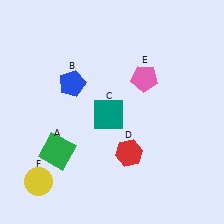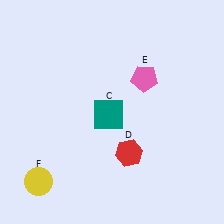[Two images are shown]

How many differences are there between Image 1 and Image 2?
There are 2 differences between the two images.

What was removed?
The green square (A), the blue pentagon (B) were removed in Image 2.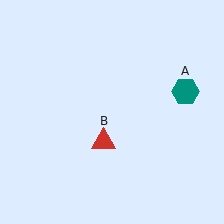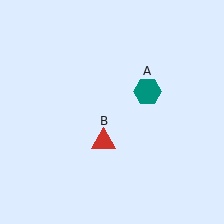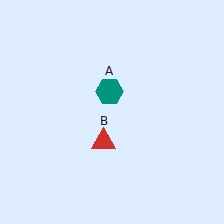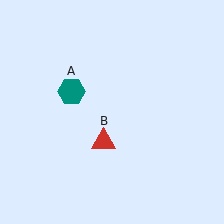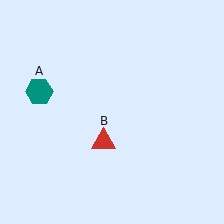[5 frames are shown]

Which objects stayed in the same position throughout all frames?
Red triangle (object B) remained stationary.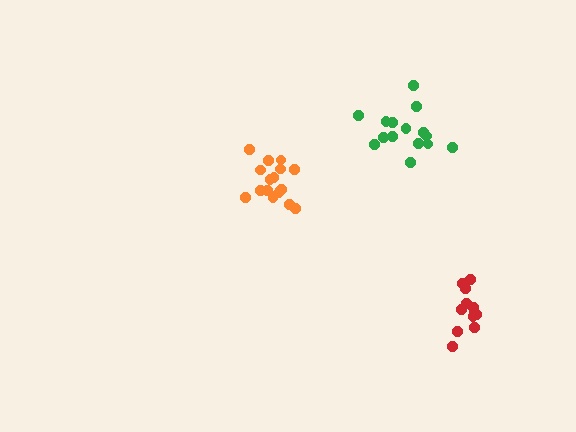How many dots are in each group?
Group 1: 18 dots, Group 2: 15 dots, Group 3: 12 dots (45 total).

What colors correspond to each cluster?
The clusters are colored: orange, green, red.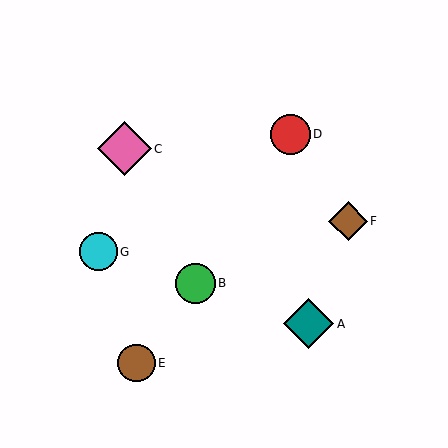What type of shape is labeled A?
Shape A is a teal diamond.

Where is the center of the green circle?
The center of the green circle is at (195, 283).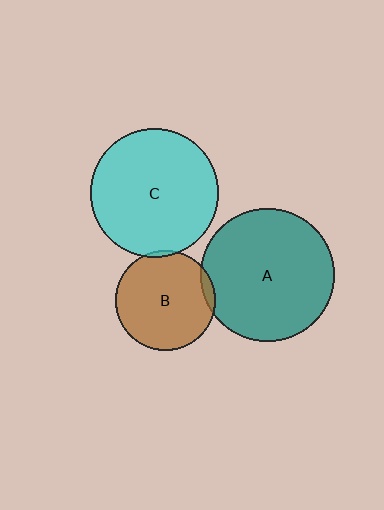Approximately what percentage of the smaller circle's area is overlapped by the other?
Approximately 5%.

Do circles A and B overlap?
Yes.